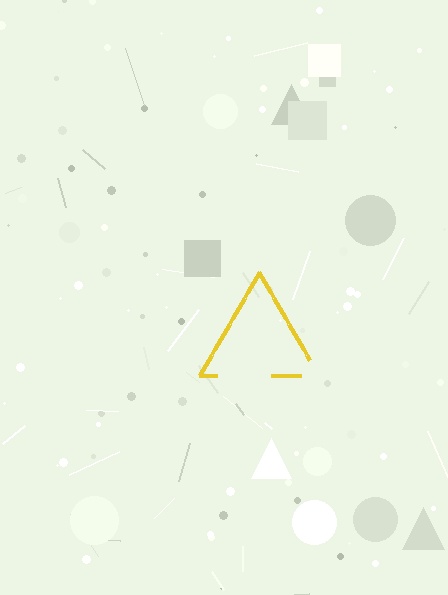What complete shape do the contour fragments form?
The contour fragments form a triangle.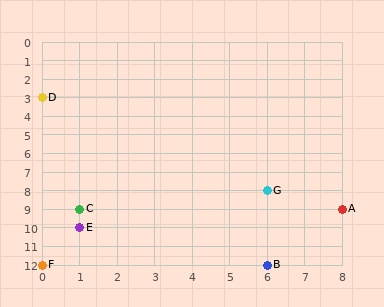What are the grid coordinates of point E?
Point E is at grid coordinates (1, 10).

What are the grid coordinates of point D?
Point D is at grid coordinates (0, 3).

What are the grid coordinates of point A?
Point A is at grid coordinates (8, 9).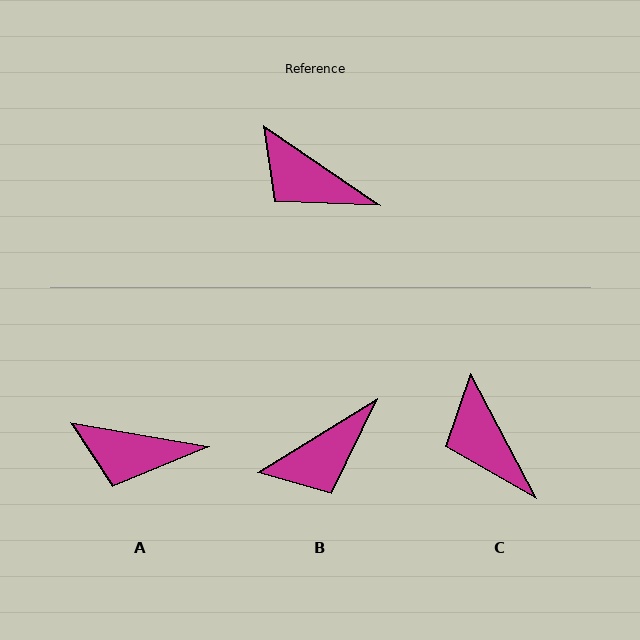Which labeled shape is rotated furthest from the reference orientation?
B, about 66 degrees away.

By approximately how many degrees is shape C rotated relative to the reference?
Approximately 28 degrees clockwise.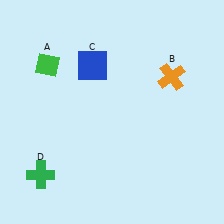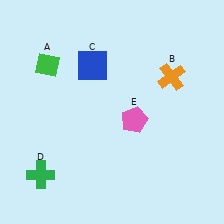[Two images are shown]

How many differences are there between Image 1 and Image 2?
There is 1 difference between the two images.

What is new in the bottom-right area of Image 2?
A pink pentagon (E) was added in the bottom-right area of Image 2.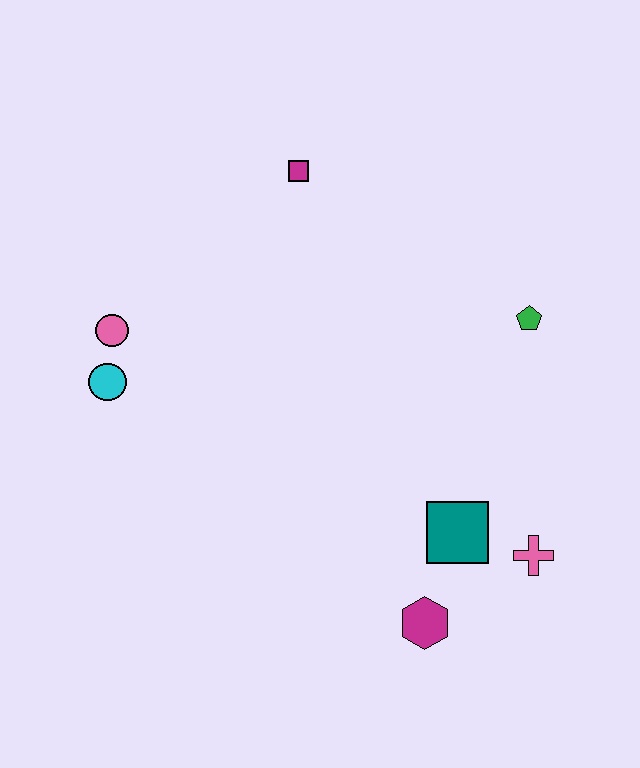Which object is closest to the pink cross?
The teal square is closest to the pink cross.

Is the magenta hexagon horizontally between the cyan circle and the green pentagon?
Yes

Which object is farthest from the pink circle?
The pink cross is farthest from the pink circle.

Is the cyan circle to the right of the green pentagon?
No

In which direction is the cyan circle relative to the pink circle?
The cyan circle is below the pink circle.